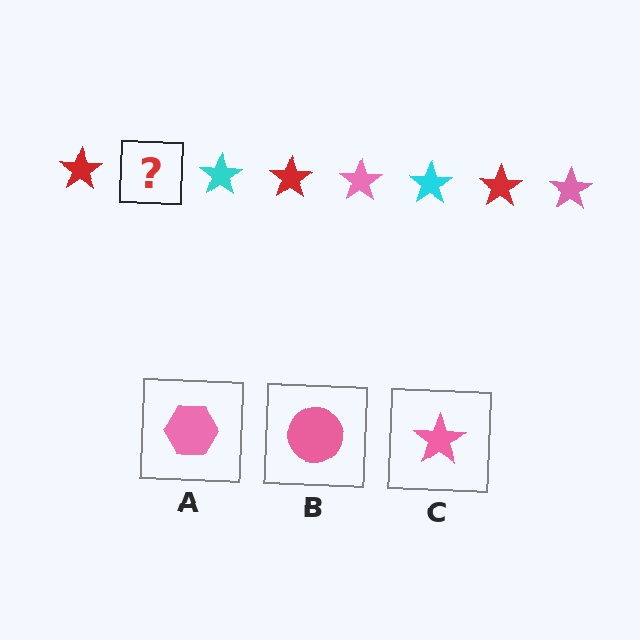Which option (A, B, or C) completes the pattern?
C.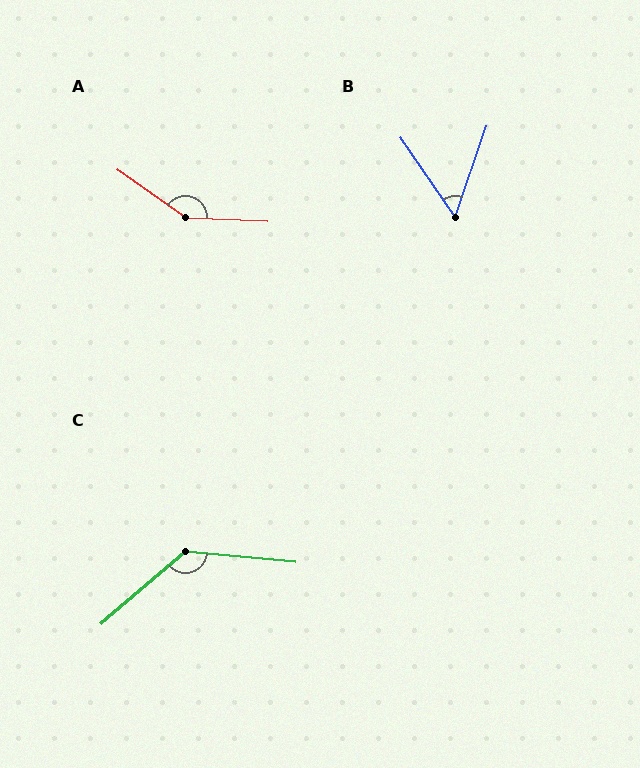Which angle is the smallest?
B, at approximately 53 degrees.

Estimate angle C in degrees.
Approximately 134 degrees.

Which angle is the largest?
A, at approximately 147 degrees.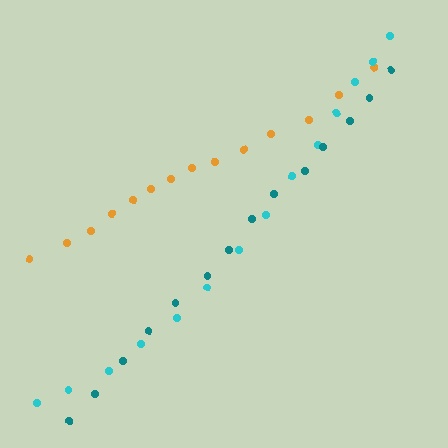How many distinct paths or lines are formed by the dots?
There are 3 distinct paths.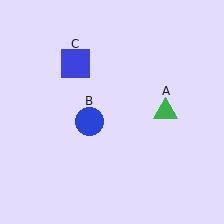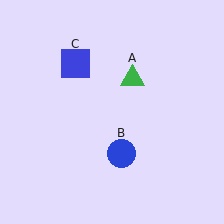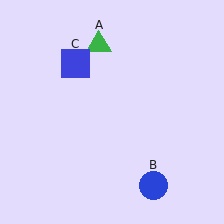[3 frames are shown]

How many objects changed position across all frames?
2 objects changed position: green triangle (object A), blue circle (object B).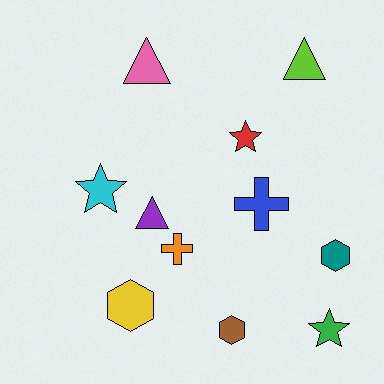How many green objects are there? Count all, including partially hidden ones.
There is 1 green object.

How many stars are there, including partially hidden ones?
There are 3 stars.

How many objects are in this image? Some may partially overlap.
There are 11 objects.